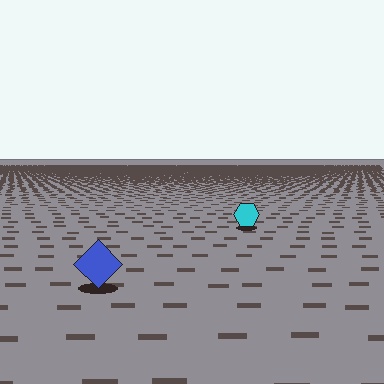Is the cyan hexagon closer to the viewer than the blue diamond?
No. The blue diamond is closer — you can tell from the texture gradient: the ground texture is coarser near it.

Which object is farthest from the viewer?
The cyan hexagon is farthest from the viewer. It appears smaller and the ground texture around it is denser.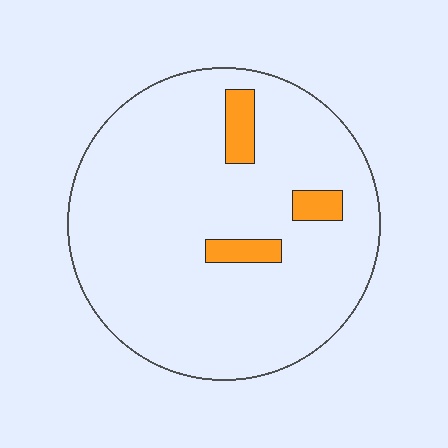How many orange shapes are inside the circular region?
3.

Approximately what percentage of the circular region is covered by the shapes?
Approximately 5%.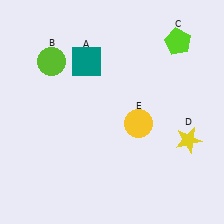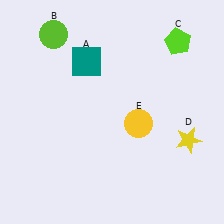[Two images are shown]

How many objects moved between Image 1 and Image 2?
1 object moved between the two images.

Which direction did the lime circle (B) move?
The lime circle (B) moved up.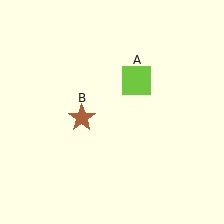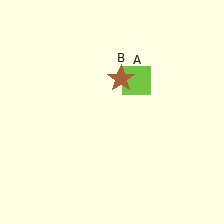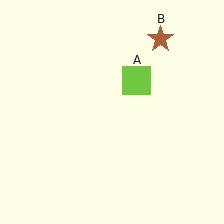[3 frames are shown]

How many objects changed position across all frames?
1 object changed position: brown star (object B).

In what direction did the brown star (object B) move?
The brown star (object B) moved up and to the right.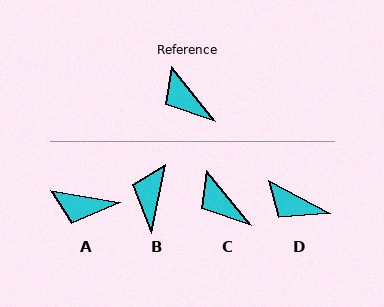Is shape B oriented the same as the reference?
No, it is off by about 51 degrees.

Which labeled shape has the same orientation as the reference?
C.